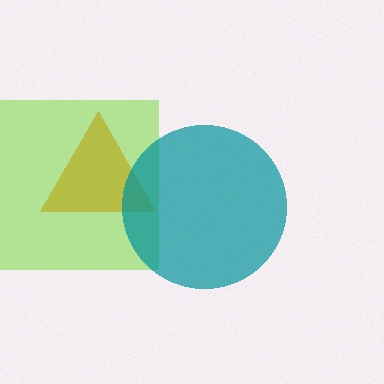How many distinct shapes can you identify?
There are 3 distinct shapes: an orange triangle, a lime square, a teal circle.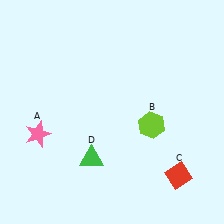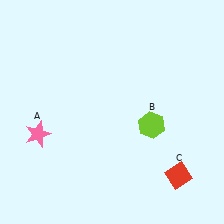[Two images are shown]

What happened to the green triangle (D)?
The green triangle (D) was removed in Image 2. It was in the bottom-left area of Image 1.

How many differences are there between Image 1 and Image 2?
There is 1 difference between the two images.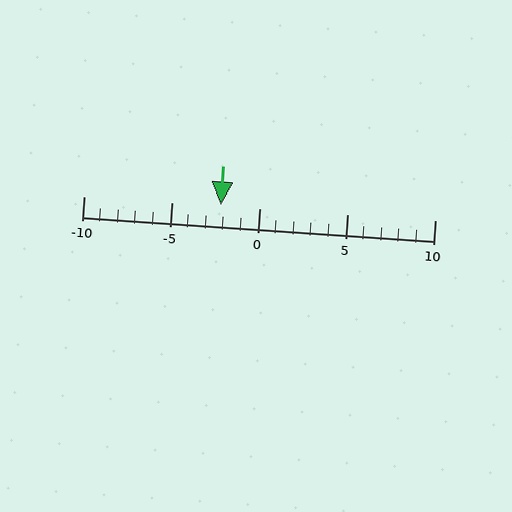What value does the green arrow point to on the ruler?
The green arrow points to approximately -2.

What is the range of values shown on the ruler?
The ruler shows values from -10 to 10.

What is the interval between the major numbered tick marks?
The major tick marks are spaced 5 units apart.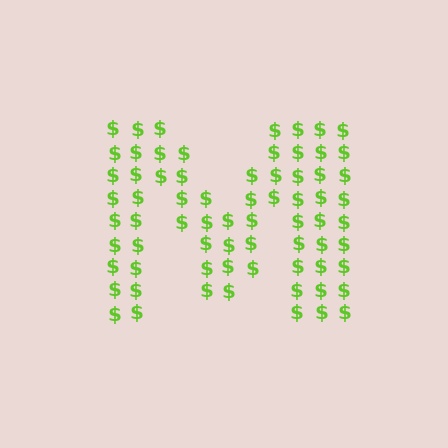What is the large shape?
The large shape is the letter M.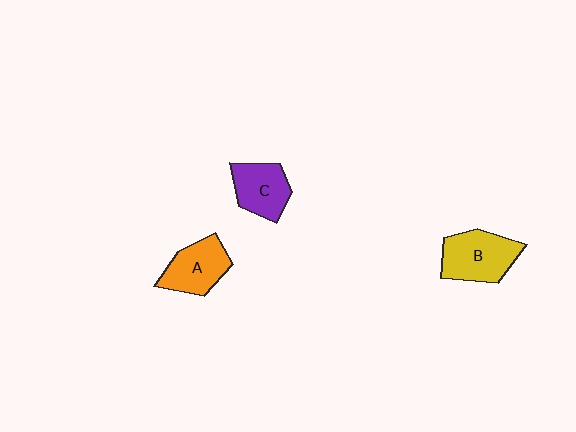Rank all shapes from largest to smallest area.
From largest to smallest: B (yellow), A (orange), C (purple).